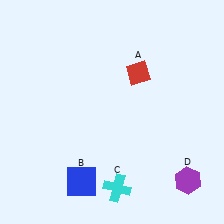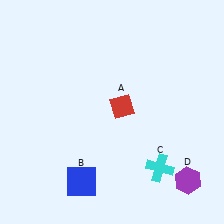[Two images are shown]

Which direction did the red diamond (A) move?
The red diamond (A) moved down.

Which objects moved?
The objects that moved are: the red diamond (A), the cyan cross (C).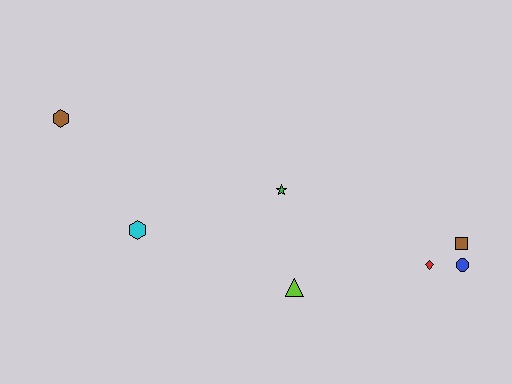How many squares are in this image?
There is 1 square.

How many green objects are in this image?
There is 1 green object.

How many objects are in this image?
There are 7 objects.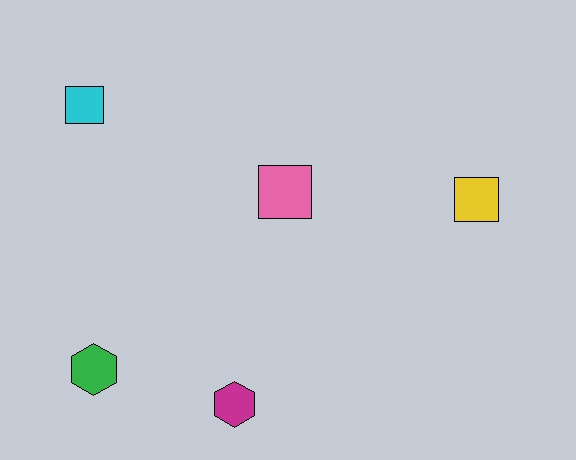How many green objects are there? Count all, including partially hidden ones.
There is 1 green object.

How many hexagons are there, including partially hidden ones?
There are 2 hexagons.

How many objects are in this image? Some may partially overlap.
There are 5 objects.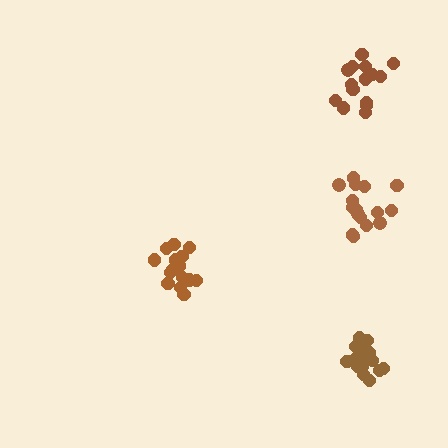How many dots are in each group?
Group 1: 16 dots, Group 2: 16 dots, Group 3: 16 dots, Group 4: 16 dots (64 total).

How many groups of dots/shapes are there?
There are 4 groups.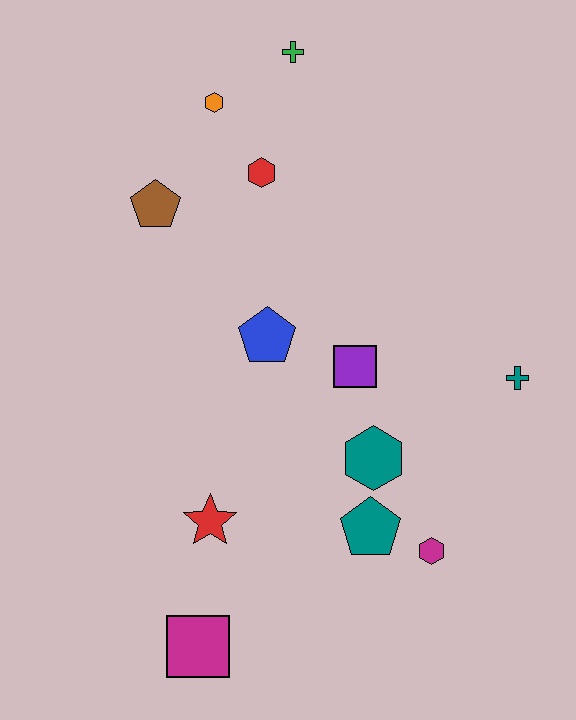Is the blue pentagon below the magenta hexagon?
No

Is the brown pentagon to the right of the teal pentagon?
No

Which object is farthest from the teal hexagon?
The green cross is farthest from the teal hexagon.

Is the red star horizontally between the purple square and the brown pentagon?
Yes